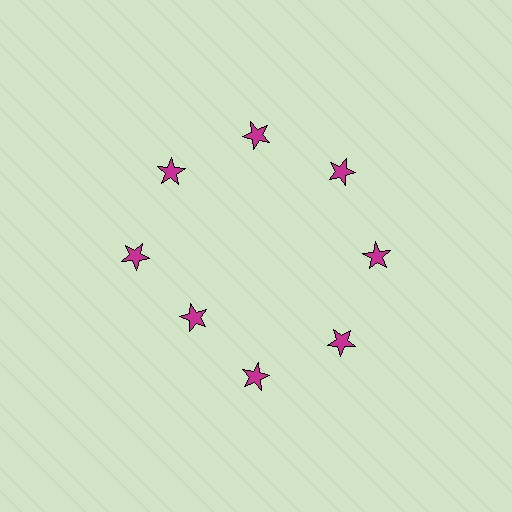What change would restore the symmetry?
The symmetry would be restored by moving it outward, back onto the ring so that all 8 stars sit at equal angles and equal distance from the center.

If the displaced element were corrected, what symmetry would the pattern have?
It would have 8-fold rotational symmetry — the pattern would map onto itself every 45 degrees.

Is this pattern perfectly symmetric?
No. The 8 magenta stars are arranged in a ring, but one element near the 8 o'clock position is pulled inward toward the center, breaking the 8-fold rotational symmetry.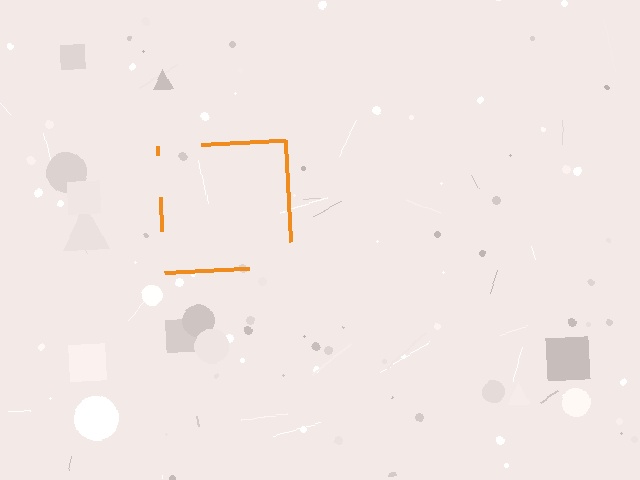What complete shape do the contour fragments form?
The contour fragments form a square.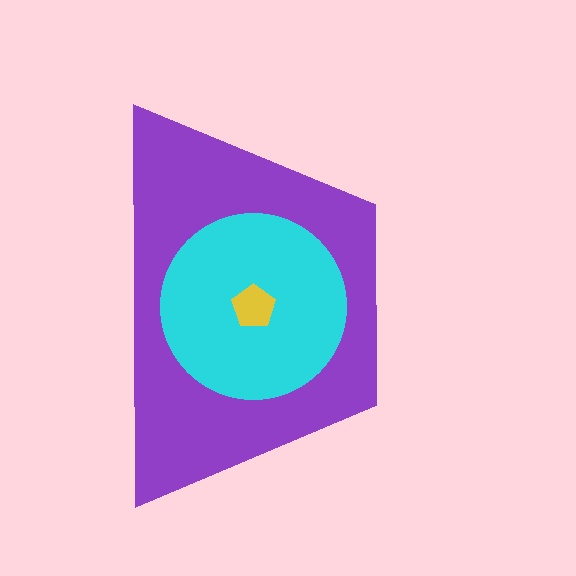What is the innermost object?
The yellow pentagon.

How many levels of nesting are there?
3.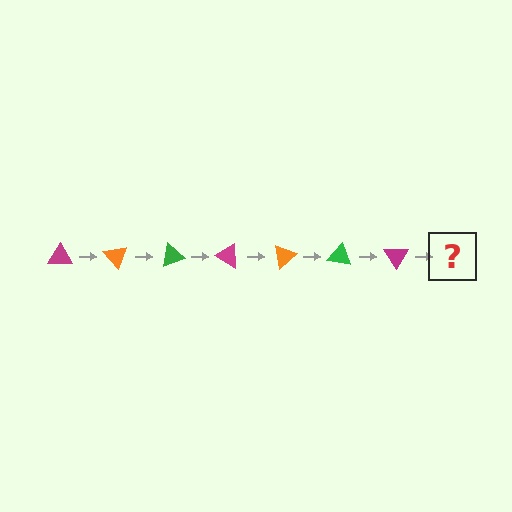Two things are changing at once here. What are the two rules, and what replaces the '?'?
The two rules are that it rotates 50 degrees each step and the color cycles through magenta, orange, and green. The '?' should be an orange triangle, rotated 350 degrees from the start.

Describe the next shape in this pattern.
It should be an orange triangle, rotated 350 degrees from the start.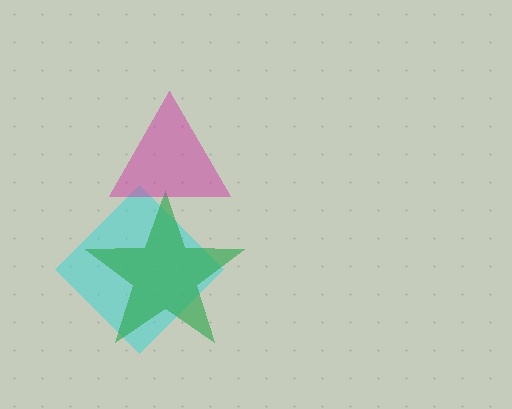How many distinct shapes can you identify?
There are 3 distinct shapes: a cyan diamond, a green star, a magenta triangle.